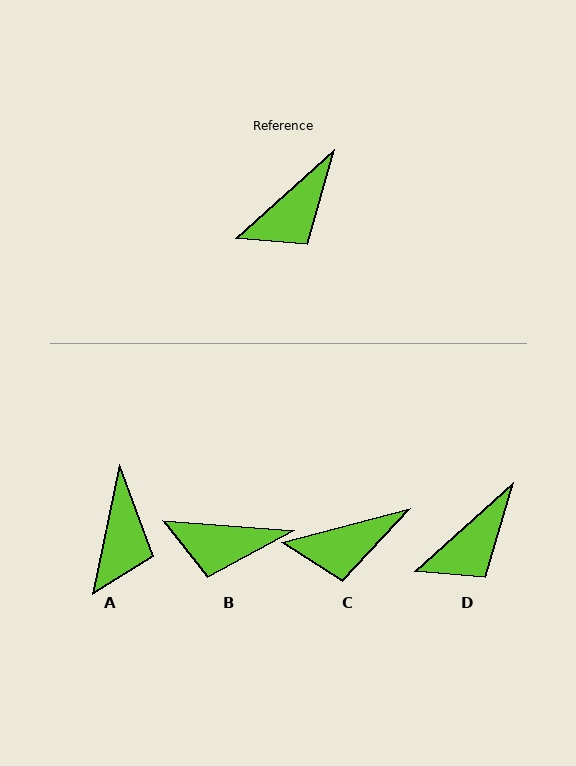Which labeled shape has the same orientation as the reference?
D.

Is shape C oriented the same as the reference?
No, it is off by about 27 degrees.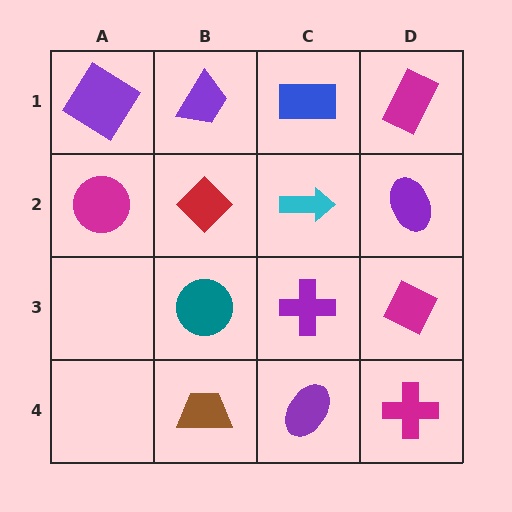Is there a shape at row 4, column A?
No, that cell is empty.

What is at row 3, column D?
A magenta diamond.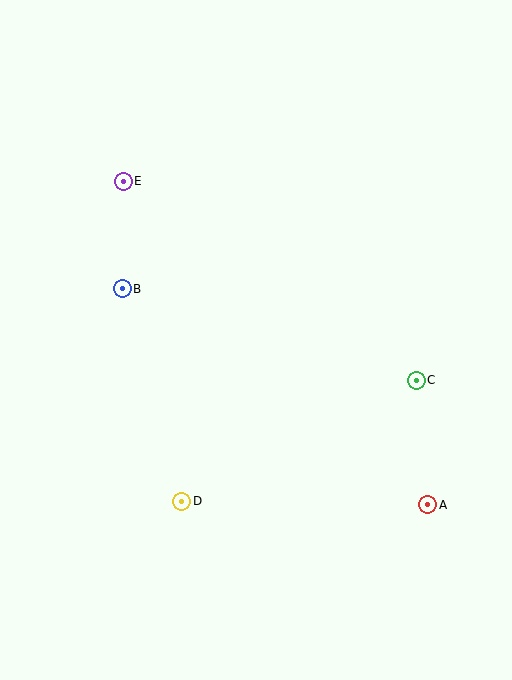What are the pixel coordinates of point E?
Point E is at (123, 181).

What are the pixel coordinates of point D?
Point D is at (182, 501).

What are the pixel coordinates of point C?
Point C is at (416, 380).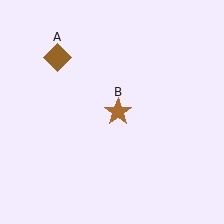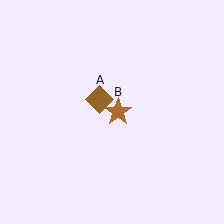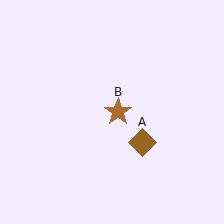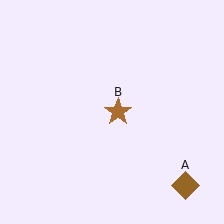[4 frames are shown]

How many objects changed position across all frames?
1 object changed position: brown diamond (object A).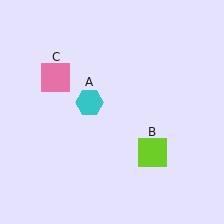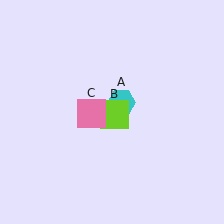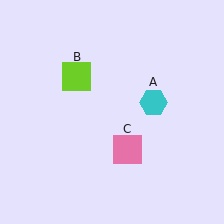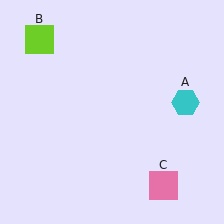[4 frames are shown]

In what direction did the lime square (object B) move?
The lime square (object B) moved up and to the left.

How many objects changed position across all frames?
3 objects changed position: cyan hexagon (object A), lime square (object B), pink square (object C).